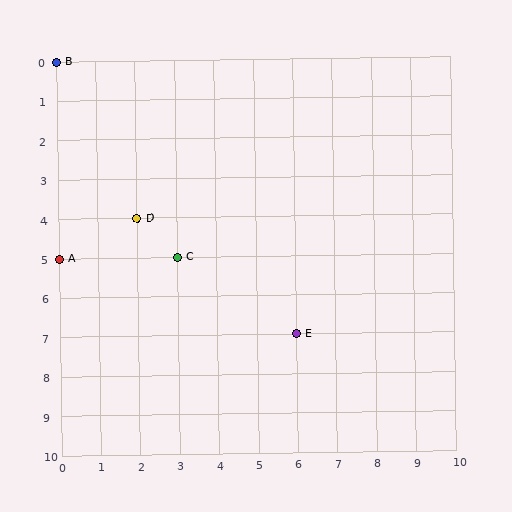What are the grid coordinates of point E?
Point E is at grid coordinates (6, 7).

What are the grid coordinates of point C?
Point C is at grid coordinates (3, 5).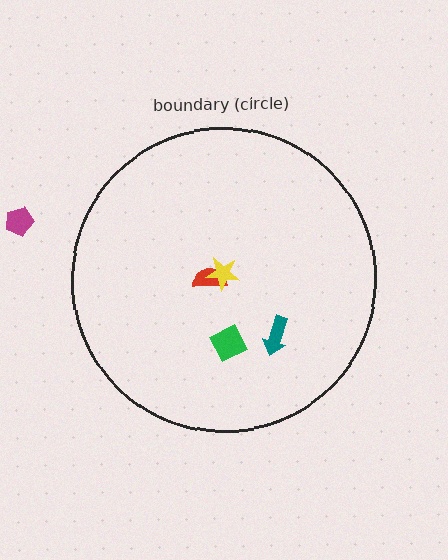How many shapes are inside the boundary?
4 inside, 1 outside.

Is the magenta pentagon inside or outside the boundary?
Outside.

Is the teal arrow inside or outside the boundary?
Inside.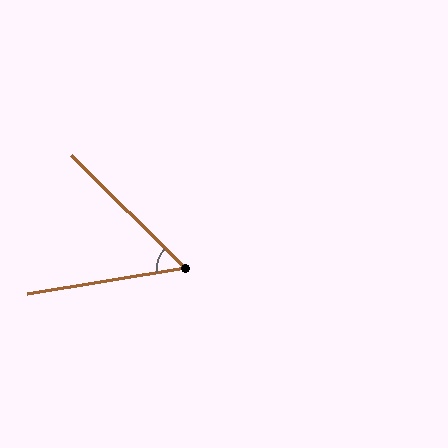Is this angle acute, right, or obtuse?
It is acute.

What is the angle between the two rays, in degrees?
Approximately 54 degrees.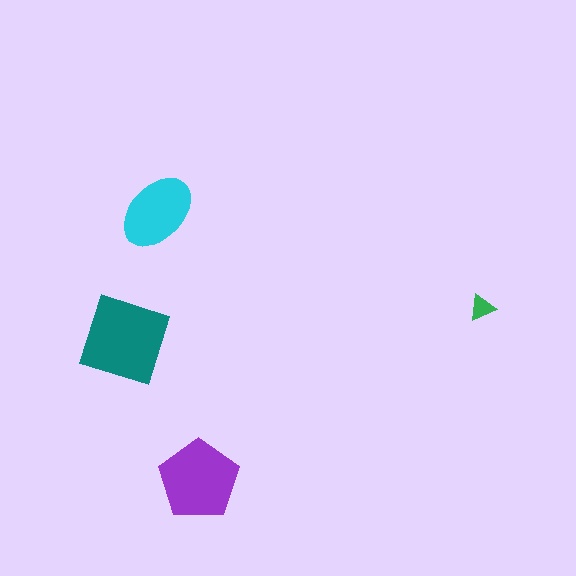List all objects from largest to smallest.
The teal square, the purple pentagon, the cyan ellipse, the green triangle.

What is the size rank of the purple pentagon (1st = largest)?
2nd.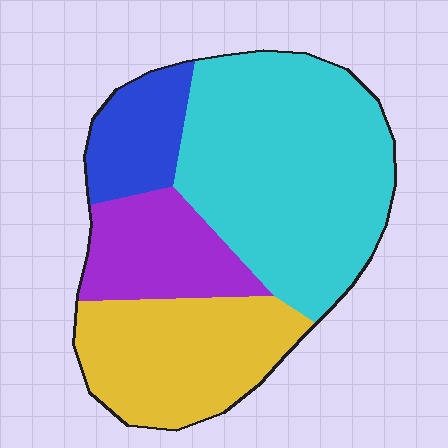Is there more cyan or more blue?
Cyan.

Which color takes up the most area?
Cyan, at roughly 45%.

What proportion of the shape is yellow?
Yellow takes up about one quarter (1/4) of the shape.